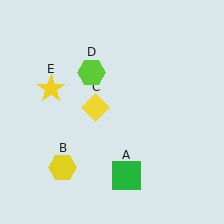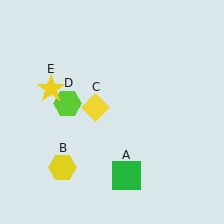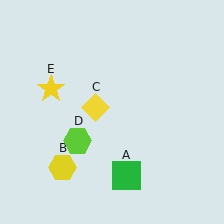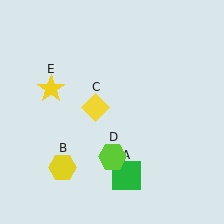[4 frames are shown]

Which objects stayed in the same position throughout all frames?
Green square (object A) and yellow hexagon (object B) and yellow diamond (object C) and yellow star (object E) remained stationary.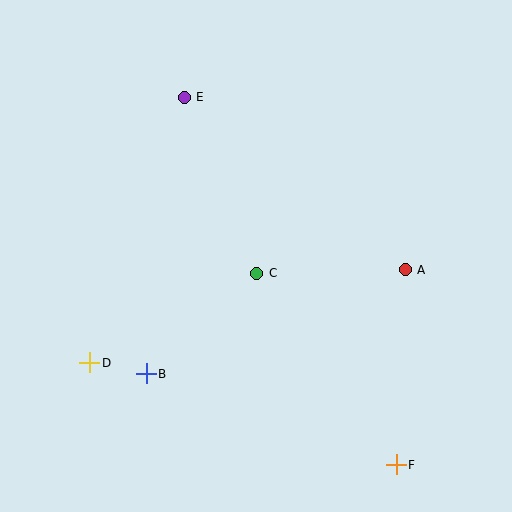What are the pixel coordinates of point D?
Point D is at (90, 363).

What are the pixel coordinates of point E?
Point E is at (184, 97).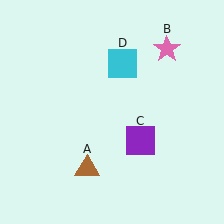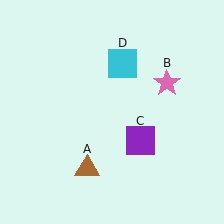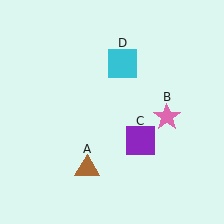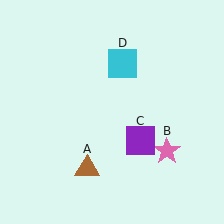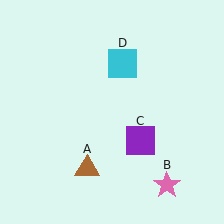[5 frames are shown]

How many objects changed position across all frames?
1 object changed position: pink star (object B).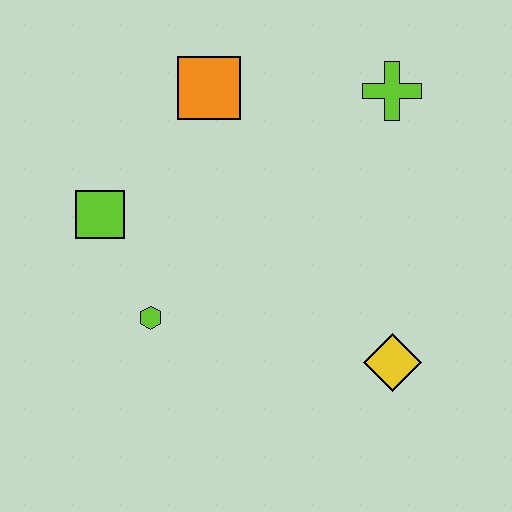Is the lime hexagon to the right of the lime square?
Yes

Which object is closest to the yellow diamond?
The lime hexagon is closest to the yellow diamond.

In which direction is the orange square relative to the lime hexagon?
The orange square is above the lime hexagon.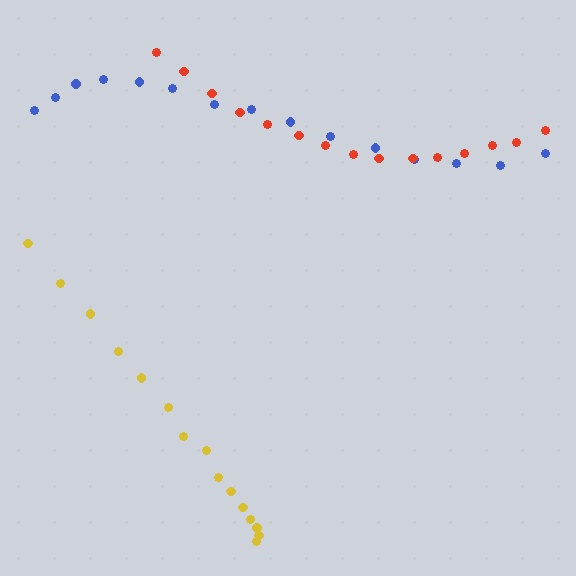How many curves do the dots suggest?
There are 3 distinct paths.